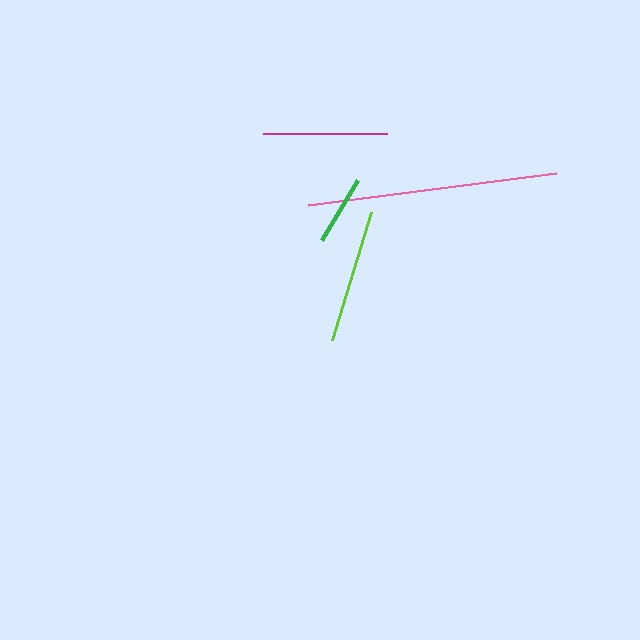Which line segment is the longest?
The pink line is the longest at approximately 250 pixels.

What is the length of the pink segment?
The pink segment is approximately 250 pixels long.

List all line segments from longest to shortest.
From longest to shortest: pink, lime, magenta, green.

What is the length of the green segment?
The green segment is approximately 70 pixels long.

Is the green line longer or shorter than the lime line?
The lime line is longer than the green line.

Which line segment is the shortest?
The green line is the shortest at approximately 70 pixels.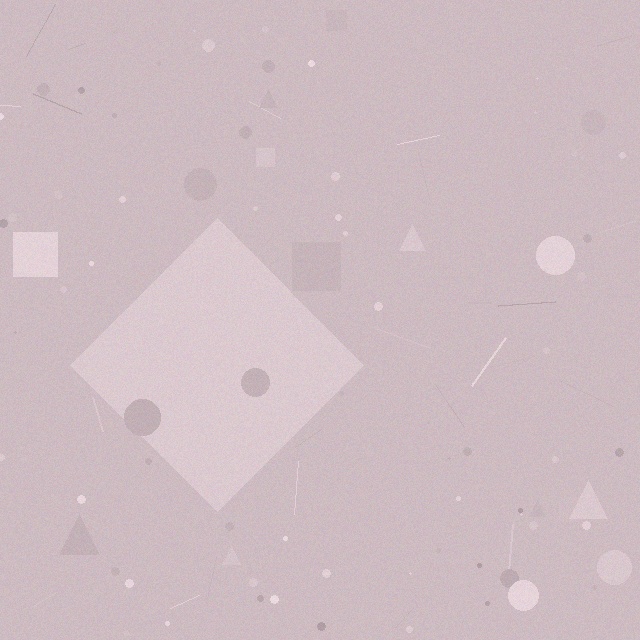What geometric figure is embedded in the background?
A diamond is embedded in the background.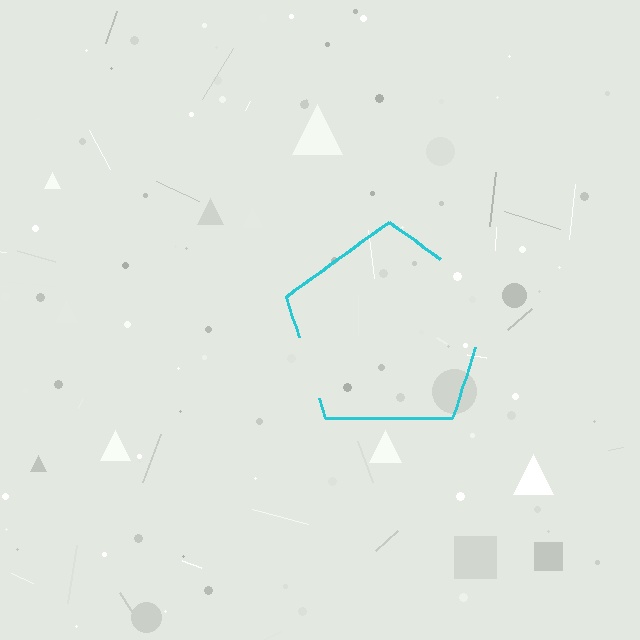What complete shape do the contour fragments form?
The contour fragments form a pentagon.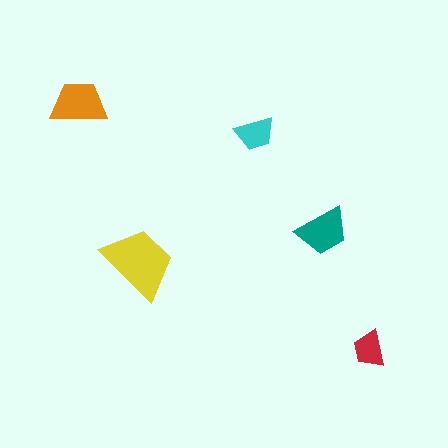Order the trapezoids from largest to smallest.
the yellow one, the orange one, the teal one, the cyan one, the red one.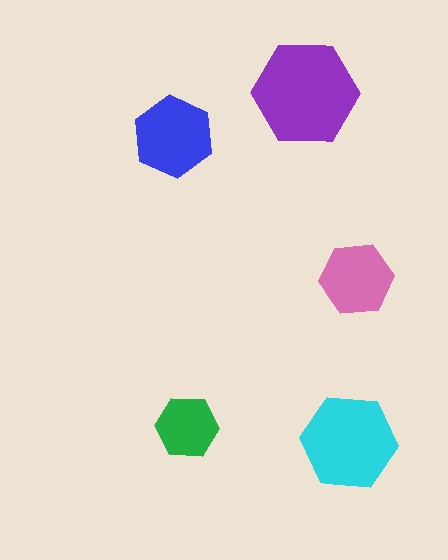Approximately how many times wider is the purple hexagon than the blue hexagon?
About 1.5 times wider.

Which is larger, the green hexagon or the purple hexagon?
The purple one.